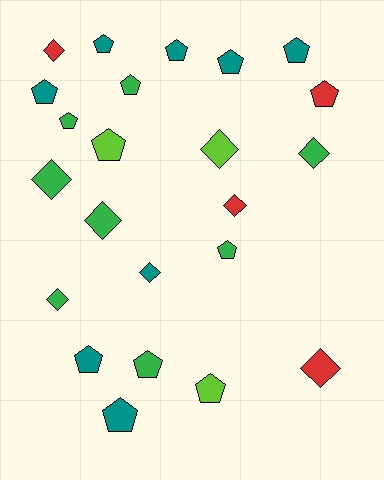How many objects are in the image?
There are 23 objects.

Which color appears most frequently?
Teal, with 8 objects.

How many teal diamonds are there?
There is 1 teal diamond.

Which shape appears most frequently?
Pentagon, with 14 objects.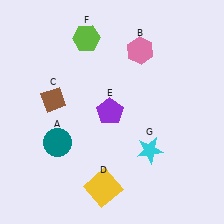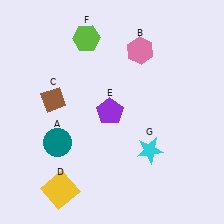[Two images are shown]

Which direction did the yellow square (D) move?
The yellow square (D) moved left.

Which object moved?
The yellow square (D) moved left.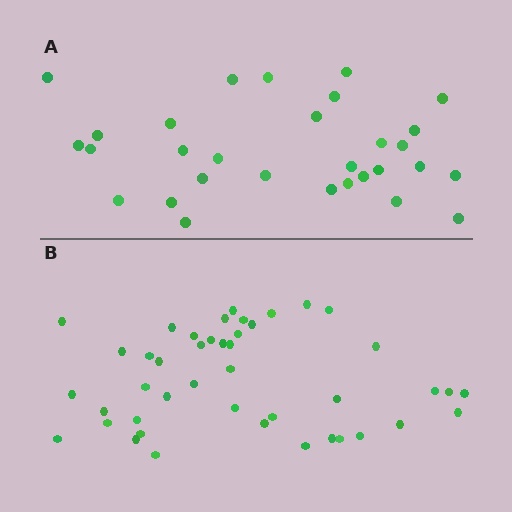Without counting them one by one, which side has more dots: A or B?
Region B (the bottom region) has more dots.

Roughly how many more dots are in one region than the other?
Region B has approximately 15 more dots than region A.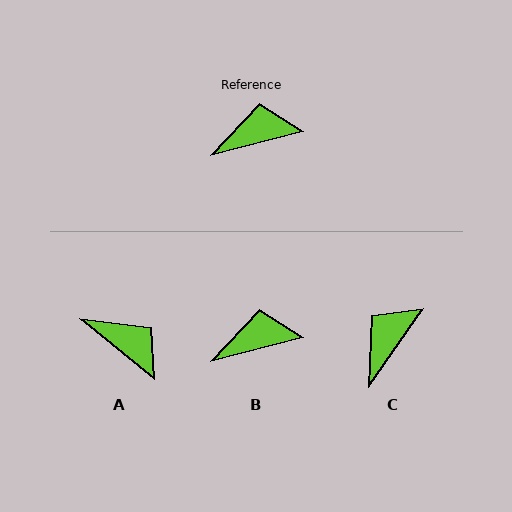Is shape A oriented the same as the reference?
No, it is off by about 54 degrees.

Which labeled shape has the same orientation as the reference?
B.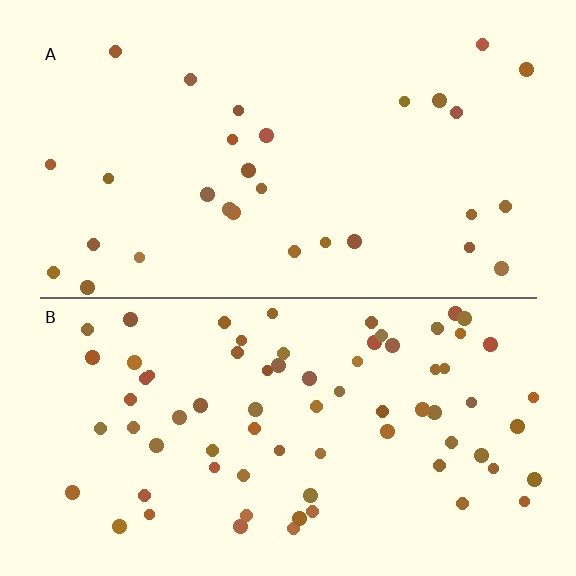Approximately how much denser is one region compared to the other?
Approximately 2.6× — region B over region A.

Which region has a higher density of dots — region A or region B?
B (the bottom).